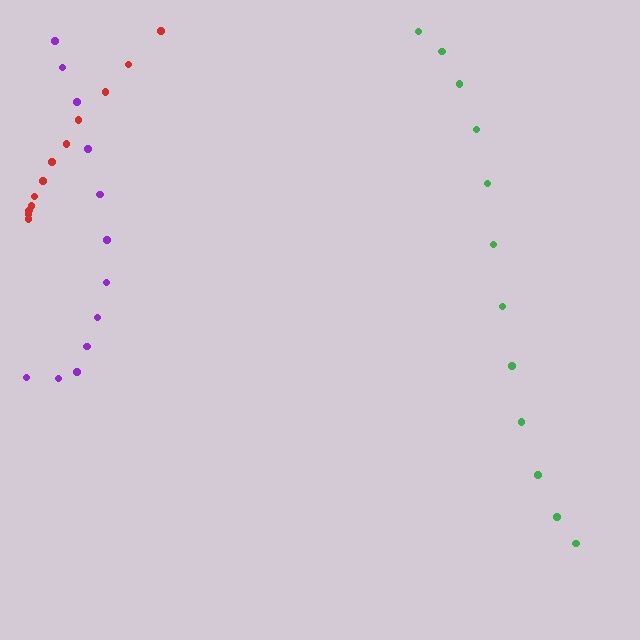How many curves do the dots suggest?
There are 3 distinct paths.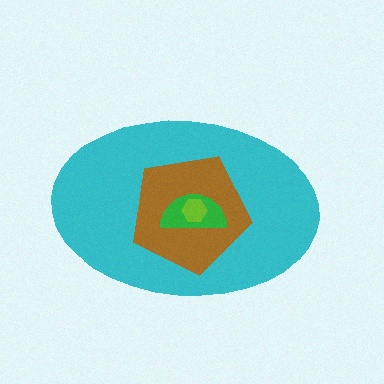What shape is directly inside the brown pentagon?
The green semicircle.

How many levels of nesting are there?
4.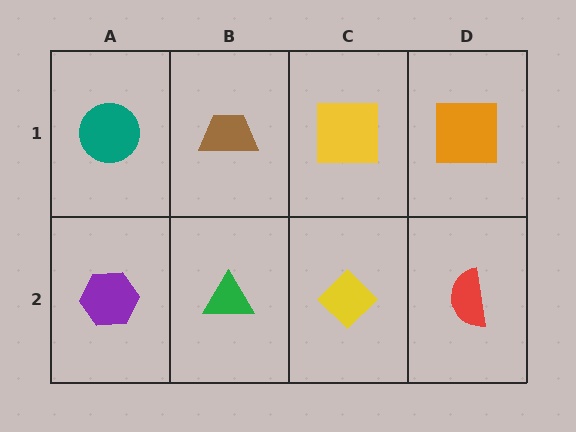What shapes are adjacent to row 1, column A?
A purple hexagon (row 2, column A), a brown trapezoid (row 1, column B).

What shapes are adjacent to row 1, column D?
A red semicircle (row 2, column D), a yellow square (row 1, column C).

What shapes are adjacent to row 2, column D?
An orange square (row 1, column D), a yellow diamond (row 2, column C).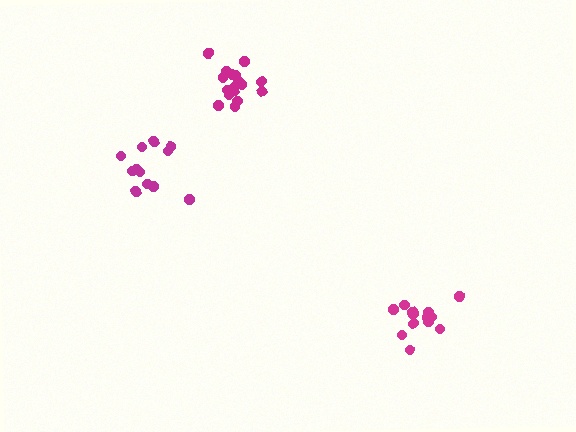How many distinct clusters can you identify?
There are 3 distinct clusters.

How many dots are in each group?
Group 1: 13 dots, Group 2: 12 dots, Group 3: 17 dots (42 total).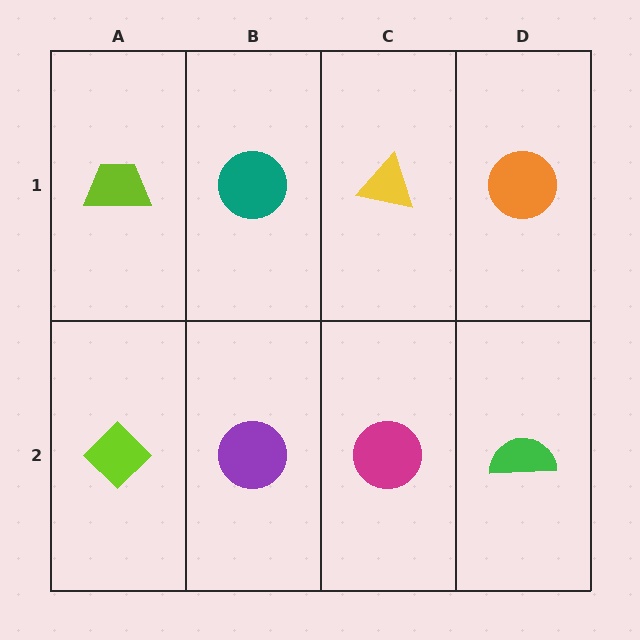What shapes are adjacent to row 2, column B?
A teal circle (row 1, column B), a lime diamond (row 2, column A), a magenta circle (row 2, column C).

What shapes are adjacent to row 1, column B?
A purple circle (row 2, column B), a lime trapezoid (row 1, column A), a yellow triangle (row 1, column C).